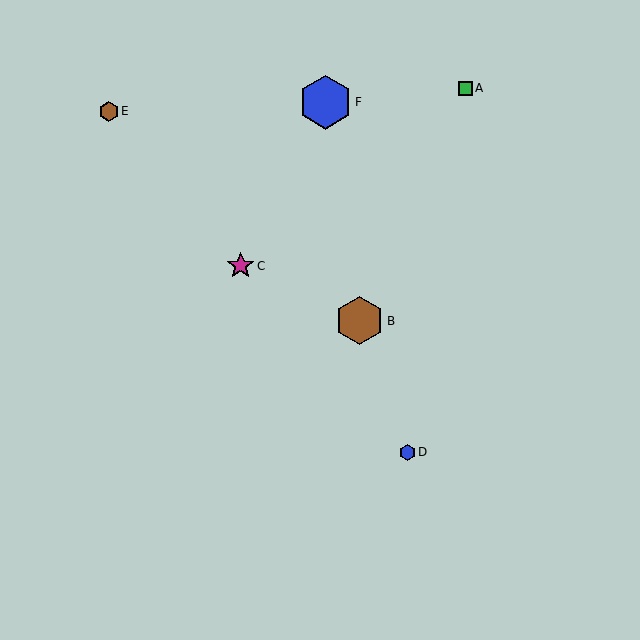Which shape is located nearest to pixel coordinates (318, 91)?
The blue hexagon (labeled F) at (325, 102) is nearest to that location.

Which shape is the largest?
The blue hexagon (labeled F) is the largest.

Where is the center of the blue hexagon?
The center of the blue hexagon is at (408, 452).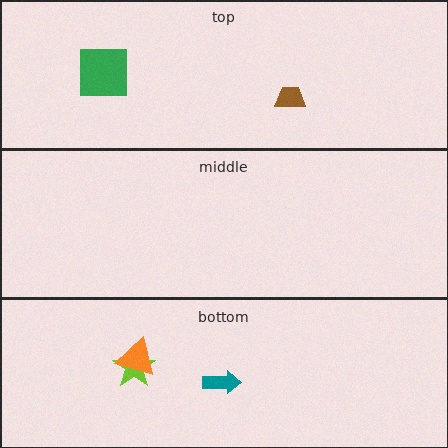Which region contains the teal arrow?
The bottom region.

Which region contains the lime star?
The bottom region.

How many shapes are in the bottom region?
3.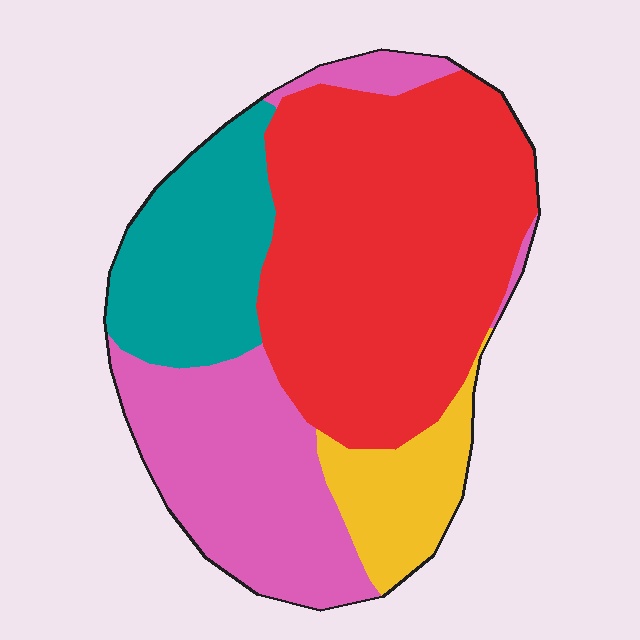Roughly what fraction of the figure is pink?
Pink takes up between a quarter and a half of the figure.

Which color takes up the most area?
Red, at roughly 45%.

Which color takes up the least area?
Yellow, at roughly 10%.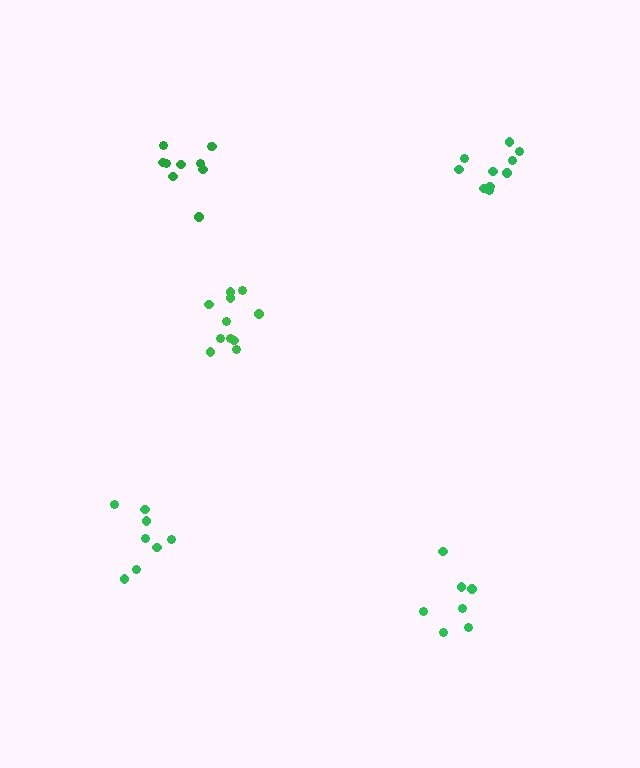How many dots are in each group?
Group 1: 11 dots, Group 2: 7 dots, Group 3: 10 dots, Group 4: 10 dots, Group 5: 8 dots (46 total).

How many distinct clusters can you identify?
There are 5 distinct clusters.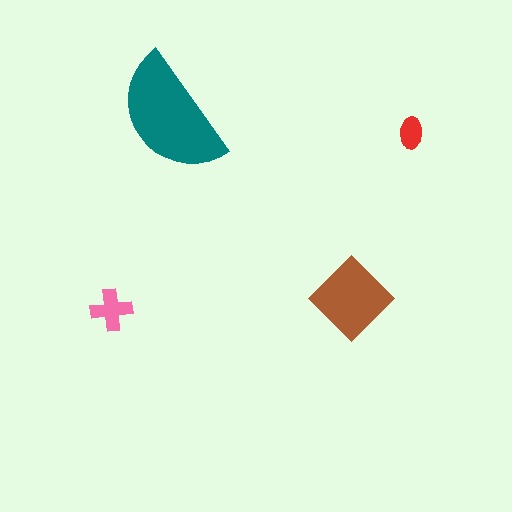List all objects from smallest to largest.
The red ellipse, the pink cross, the brown diamond, the teal semicircle.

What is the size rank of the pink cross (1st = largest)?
3rd.